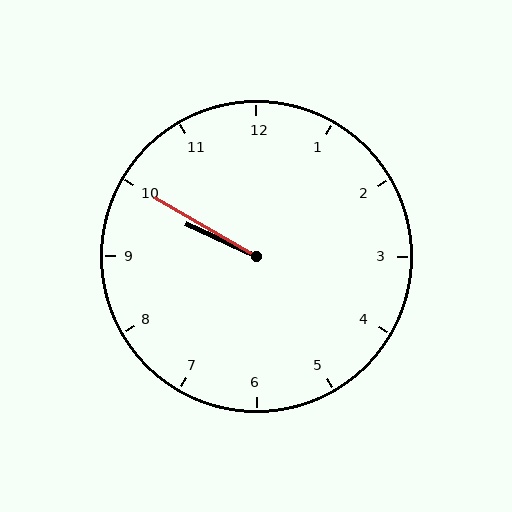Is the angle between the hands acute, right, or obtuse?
It is acute.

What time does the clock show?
9:50.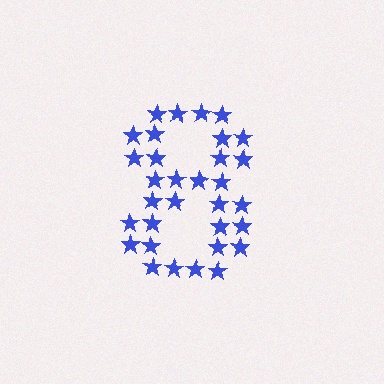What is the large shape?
The large shape is the digit 8.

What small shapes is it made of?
It is made of small stars.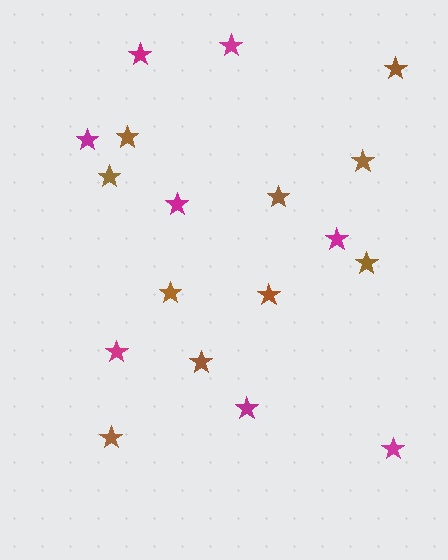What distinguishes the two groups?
There are 2 groups: one group of brown stars (10) and one group of magenta stars (8).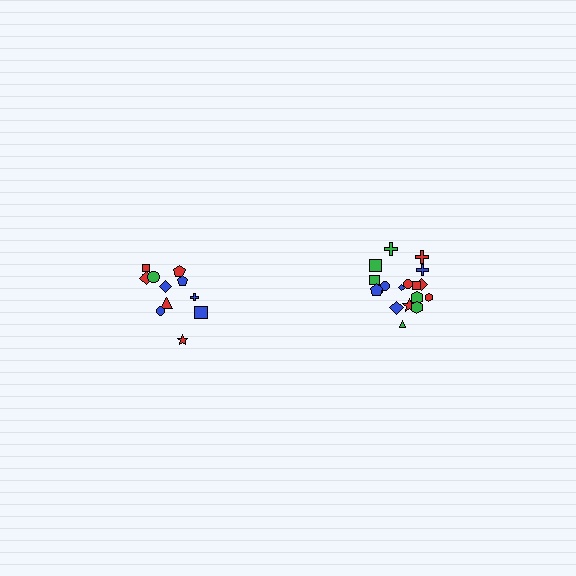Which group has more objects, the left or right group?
The right group.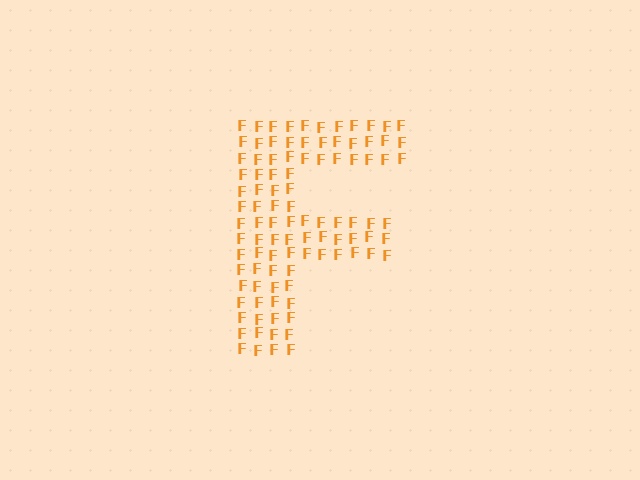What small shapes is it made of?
It is made of small letter F's.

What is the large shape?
The large shape is the letter F.